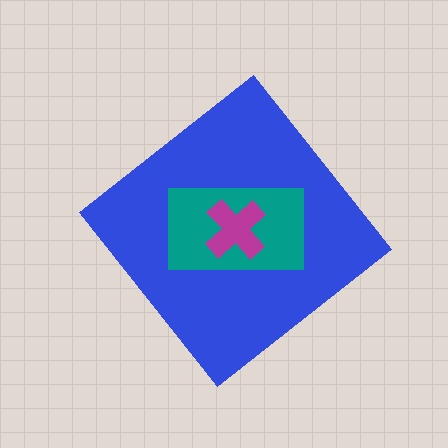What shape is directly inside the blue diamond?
The teal rectangle.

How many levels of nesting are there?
3.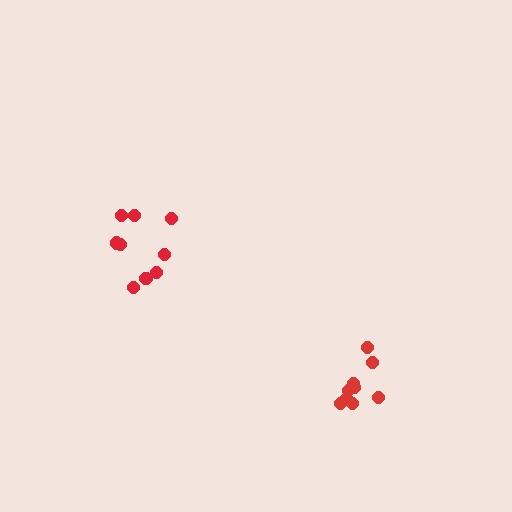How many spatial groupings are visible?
There are 2 spatial groupings.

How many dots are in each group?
Group 1: 9 dots, Group 2: 9 dots (18 total).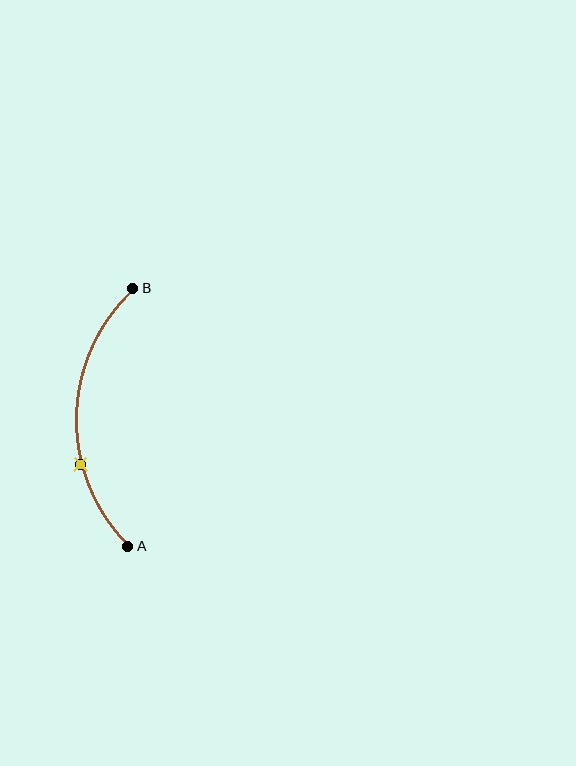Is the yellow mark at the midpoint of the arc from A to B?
No. The yellow mark lies on the arc but is closer to endpoint A. The arc midpoint would be at the point on the curve equidistant along the arc from both A and B.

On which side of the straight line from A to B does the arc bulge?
The arc bulges to the left of the straight line connecting A and B.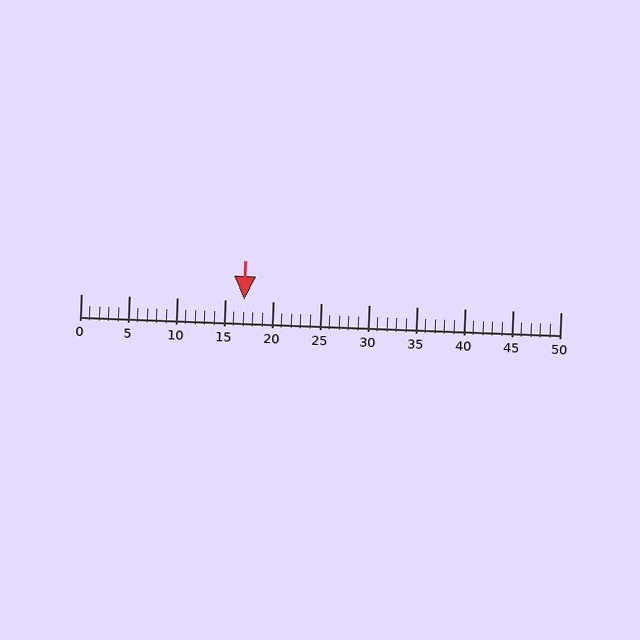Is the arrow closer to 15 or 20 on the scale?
The arrow is closer to 15.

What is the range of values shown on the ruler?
The ruler shows values from 0 to 50.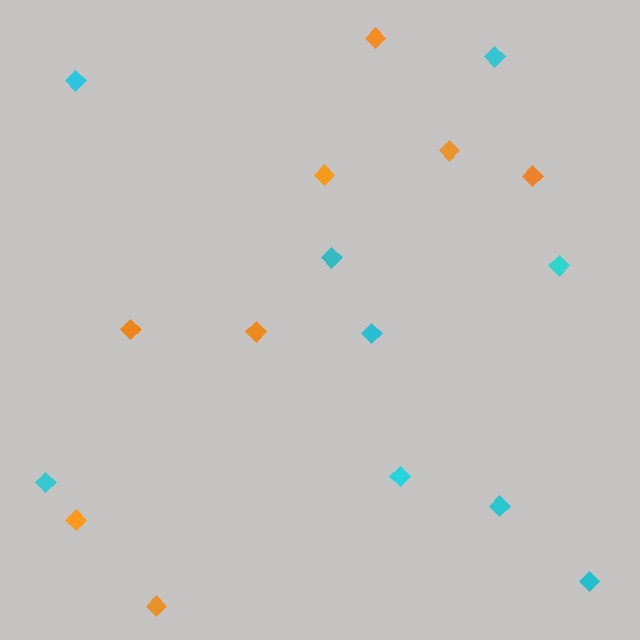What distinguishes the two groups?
There are 2 groups: one group of cyan diamonds (9) and one group of orange diamonds (8).